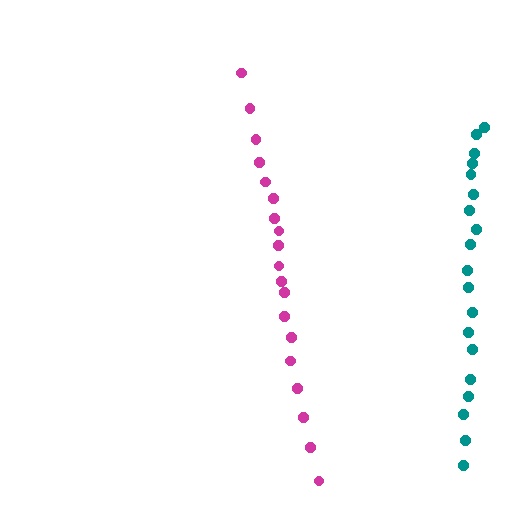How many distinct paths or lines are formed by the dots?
There are 2 distinct paths.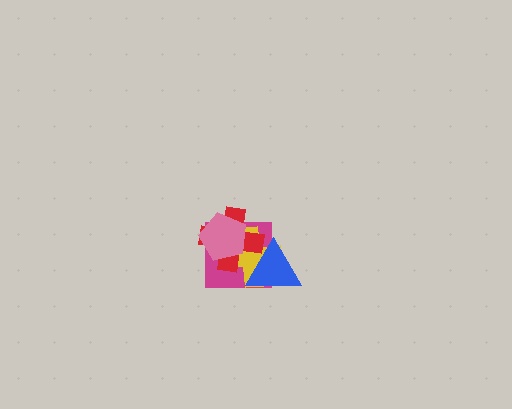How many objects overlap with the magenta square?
4 objects overlap with the magenta square.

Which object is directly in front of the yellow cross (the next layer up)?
The red cross is directly in front of the yellow cross.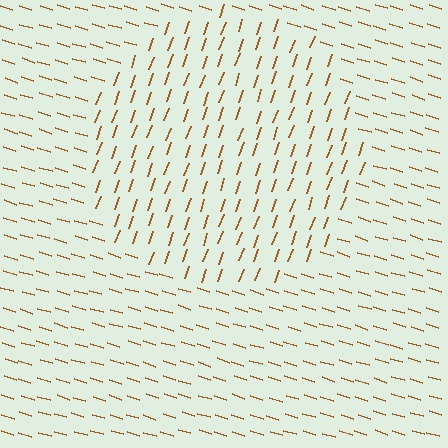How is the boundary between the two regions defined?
The boundary is defined purely by a change in line orientation (approximately 88 degrees difference). All lines are the same color and thickness.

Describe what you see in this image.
The image is filled with small brown line segments. A circle region in the image has lines oriented differently from the surrounding lines, creating a visible texture boundary.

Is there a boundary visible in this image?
Yes, there is a texture boundary formed by a change in line orientation.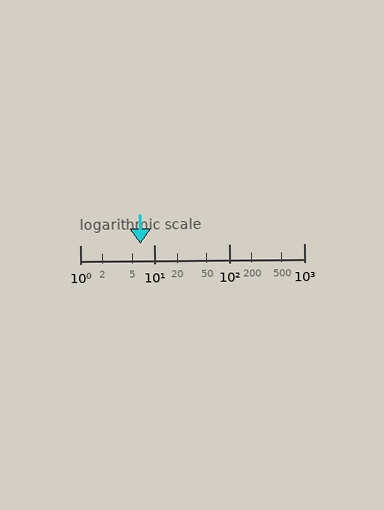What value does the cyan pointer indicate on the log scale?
The pointer indicates approximately 6.5.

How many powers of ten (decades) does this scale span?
The scale spans 3 decades, from 1 to 1000.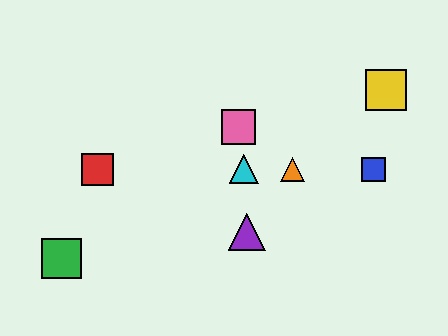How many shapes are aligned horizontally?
4 shapes (the red square, the blue square, the orange triangle, the cyan triangle) are aligned horizontally.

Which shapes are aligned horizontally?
The red square, the blue square, the orange triangle, the cyan triangle are aligned horizontally.